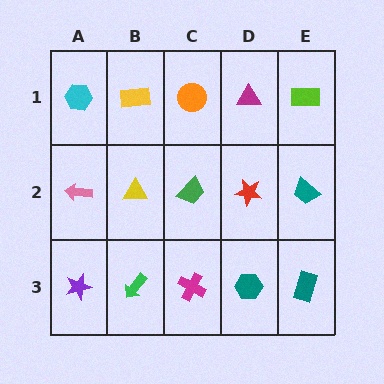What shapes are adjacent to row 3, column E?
A teal trapezoid (row 2, column E), a teal hexagon (row 3, column D).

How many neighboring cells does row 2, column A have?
3.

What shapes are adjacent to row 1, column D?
A red star (row 2, column D), an orange circle (row 1, column C), a lime rectangle (row 1, column E).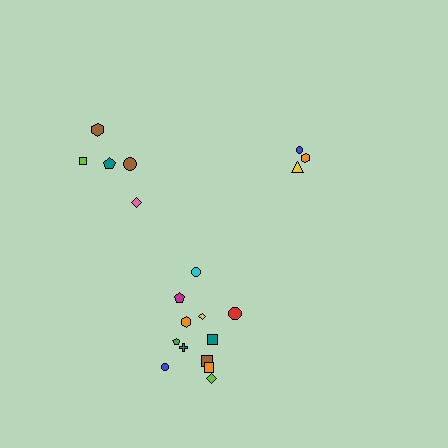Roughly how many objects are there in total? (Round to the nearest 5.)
Roughly 20 objects in total.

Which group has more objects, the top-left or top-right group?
The top-left group.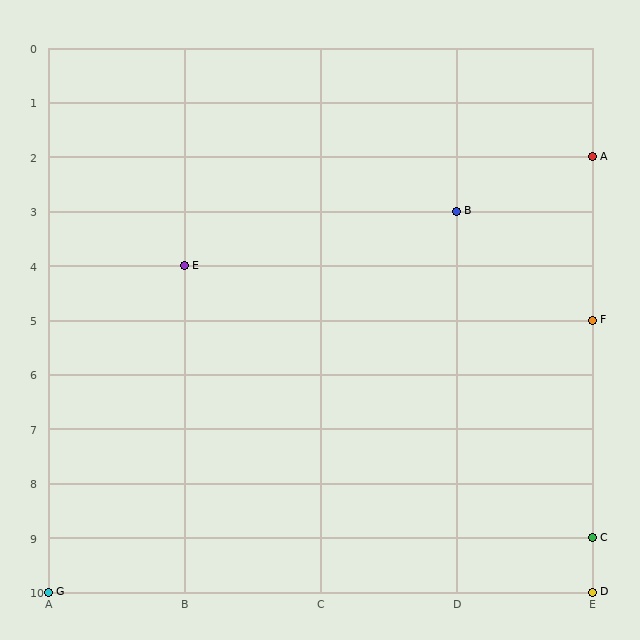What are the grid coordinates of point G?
Point G is at grid coordinates (A, 10).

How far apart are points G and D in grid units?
Points G and D are 4 columns apart.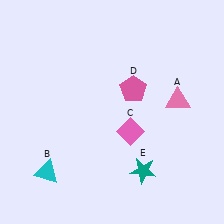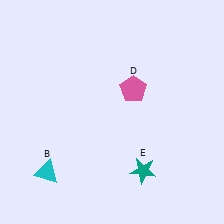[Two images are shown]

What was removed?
The pink triangle (A), the pink diamond (C) were removed in Image 2.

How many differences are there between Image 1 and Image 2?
There are 2 differences between the two images.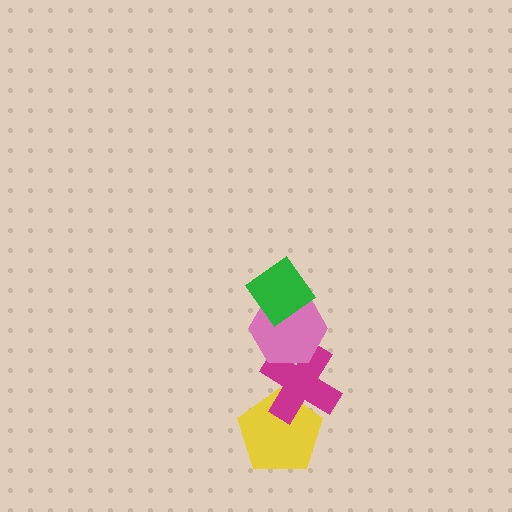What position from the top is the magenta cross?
The magenta cross is 3rd from the top.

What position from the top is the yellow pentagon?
The yellow pentagon is 4th from the top.